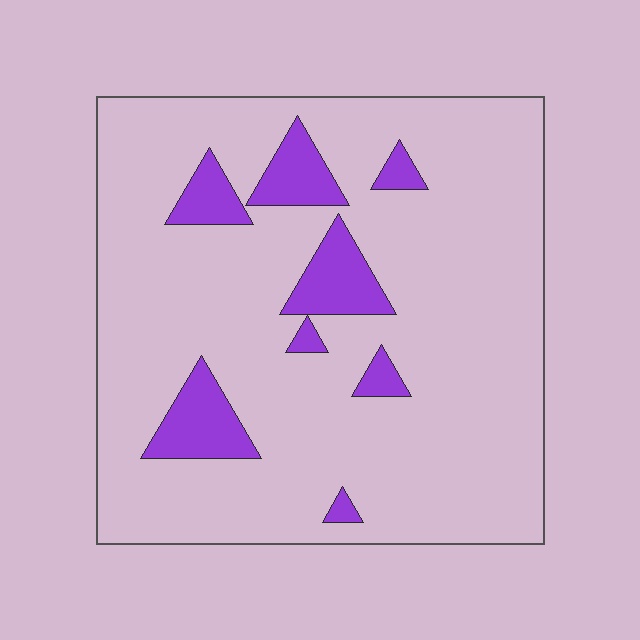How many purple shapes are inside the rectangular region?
8.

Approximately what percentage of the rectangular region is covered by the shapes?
Approximately 15%.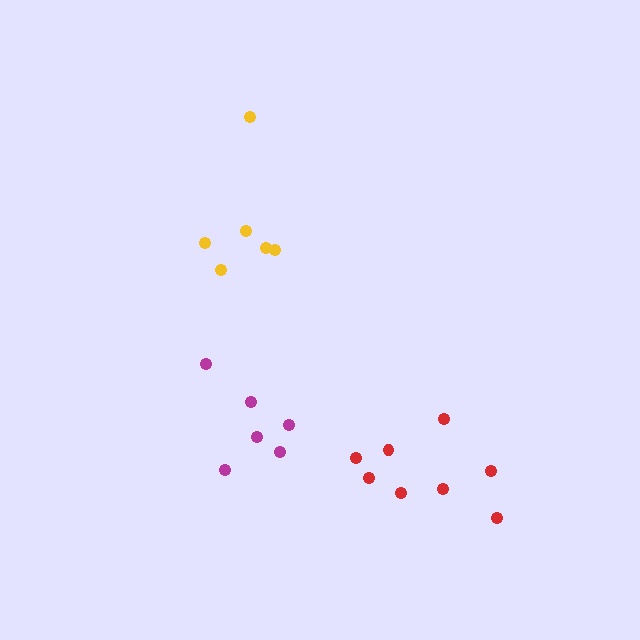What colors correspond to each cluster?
The clusters are colored: yellow, magenta, red.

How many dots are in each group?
Group 1: 6 dots, Group 2: 6 dots, Group 3: 8 dots (20 total).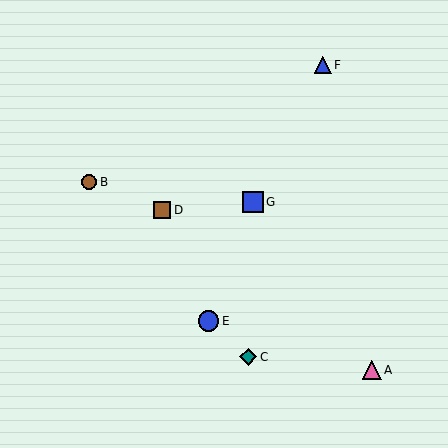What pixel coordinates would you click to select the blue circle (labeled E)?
Click at (209, 321) to select the blue circle E.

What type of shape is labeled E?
Shape E is a blue circle.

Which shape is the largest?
The blue square (labeled G) is the largest.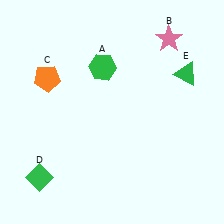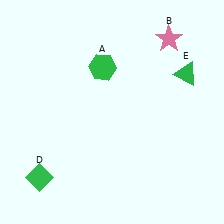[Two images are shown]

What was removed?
The orange pentagon (C) was removed in Image 2.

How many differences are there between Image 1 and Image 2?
There is 1 difference between the two images.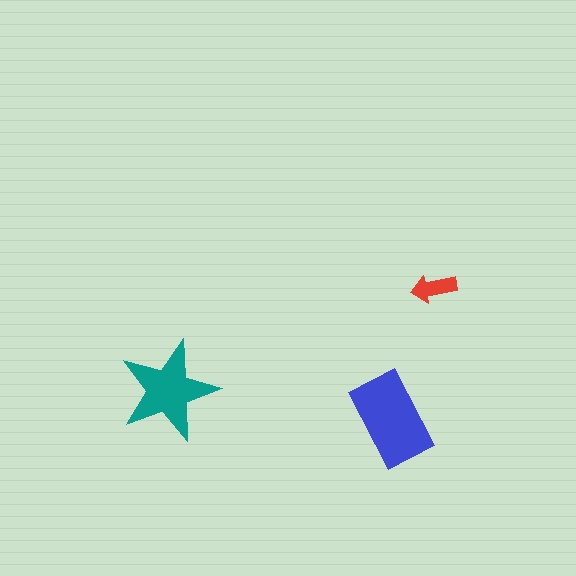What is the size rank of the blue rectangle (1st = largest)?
1st.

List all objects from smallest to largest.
The red arrow, the teal star, the blue rectangle.